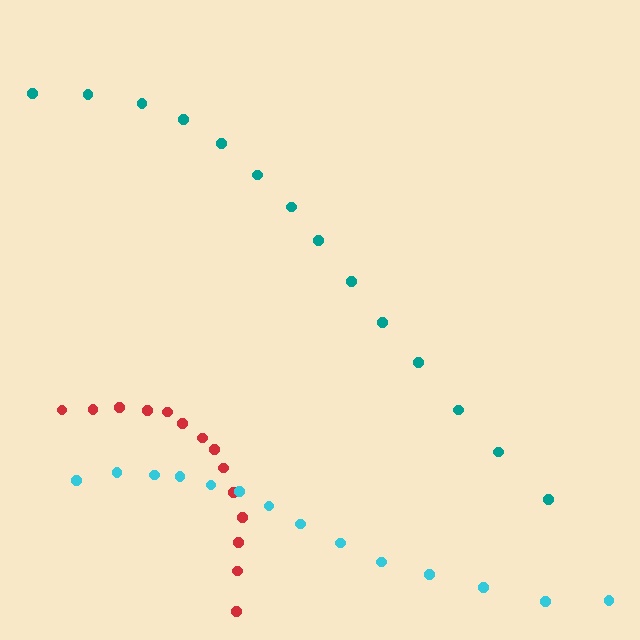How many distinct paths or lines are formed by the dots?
There are 3 distinct paths.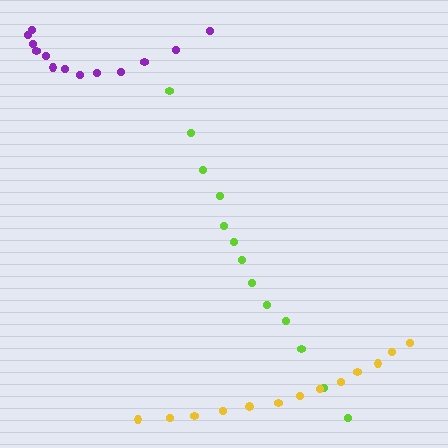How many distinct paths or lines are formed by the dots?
There are 3 distinct paths.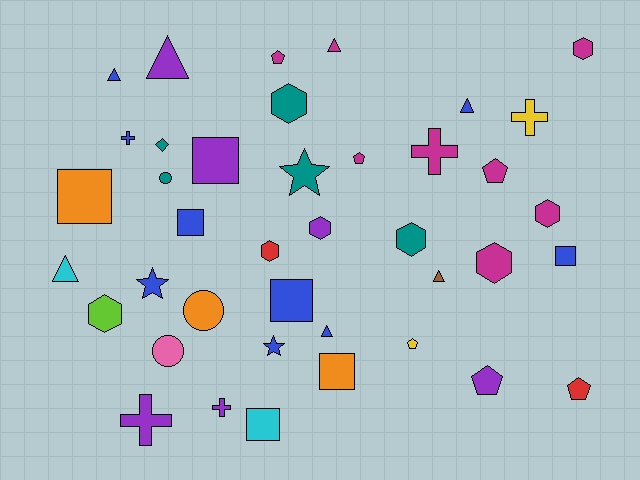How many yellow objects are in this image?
There are 2 yellow objects.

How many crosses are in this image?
There are 5 crosses.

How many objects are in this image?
There are 40 objects.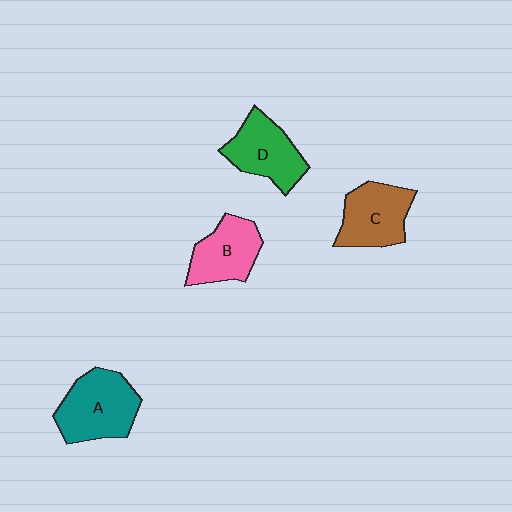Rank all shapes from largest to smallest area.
From largest to smallest: A (teal), D (green), C (brown), B (pink).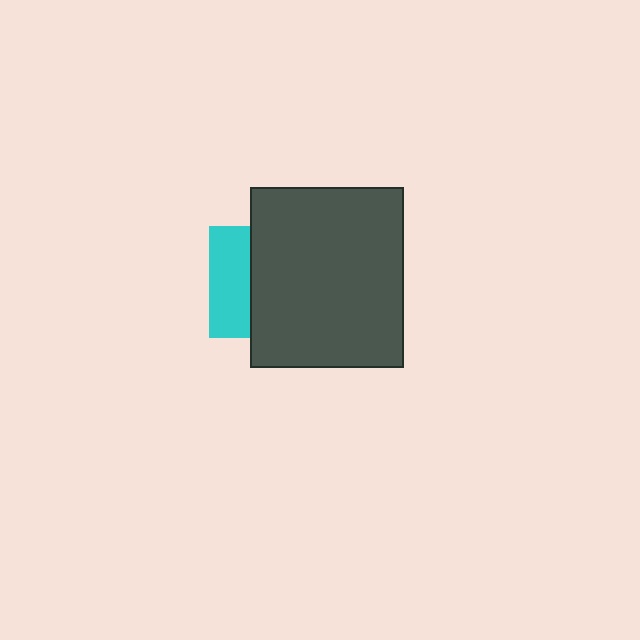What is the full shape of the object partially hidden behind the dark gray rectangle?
The partially hidden object is a cyan square.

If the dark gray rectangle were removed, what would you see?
You would see the complete cyan square.